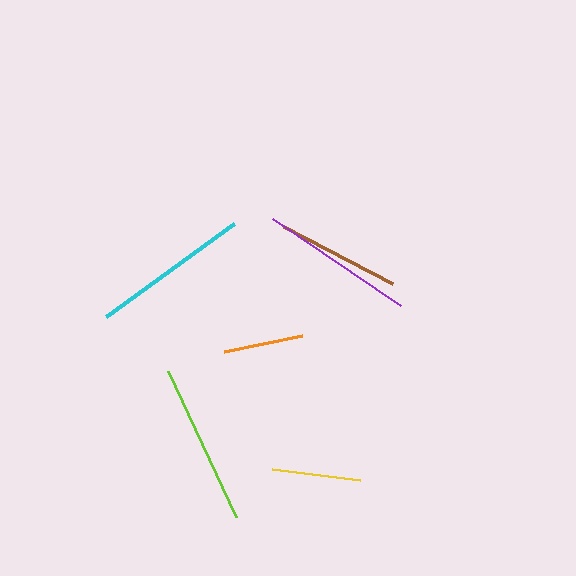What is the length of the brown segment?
The brown segment is approximately 123 pixels long.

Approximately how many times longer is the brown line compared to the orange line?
The brown line is approximately 1.5 times the length of the orange line.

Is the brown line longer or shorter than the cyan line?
The cyan line is longer than the brown line.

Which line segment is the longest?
The lime line is the longest at approximately 161 pixels.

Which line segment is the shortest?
The orange line is the shortest at approximately 79 pixels.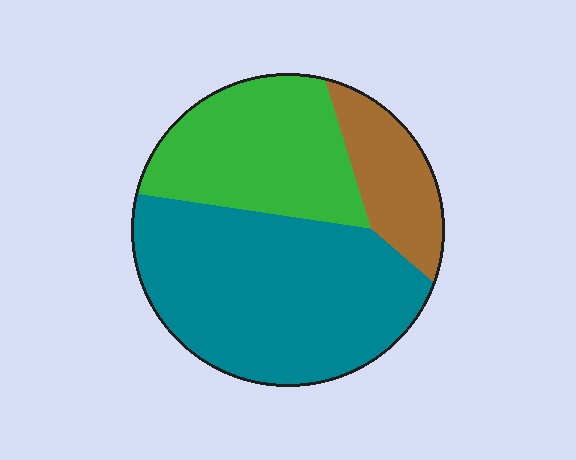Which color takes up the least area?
Brown, at roughly 15%.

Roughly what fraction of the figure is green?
Green covers roughly 30% of the figure.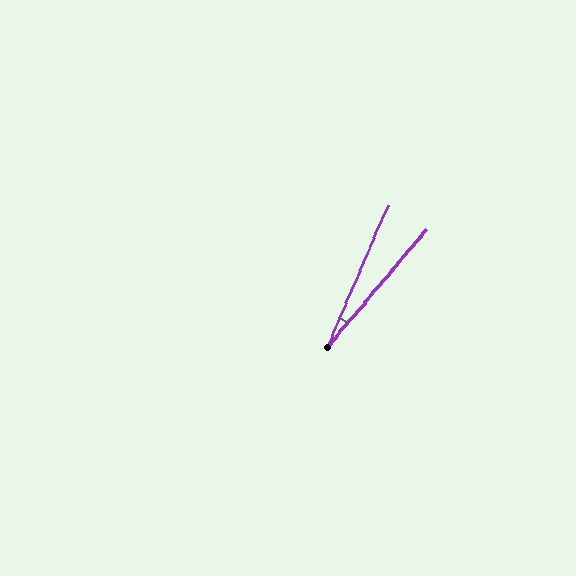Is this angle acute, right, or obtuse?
It is acute.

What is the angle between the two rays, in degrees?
Approximately 17 degrees.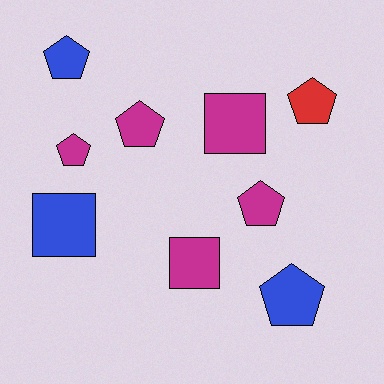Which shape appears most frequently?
Pentagon, with 6 objects.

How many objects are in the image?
There are 9 objects.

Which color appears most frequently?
Magenta, with 5 objects.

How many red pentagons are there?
There is 1 red pentagon.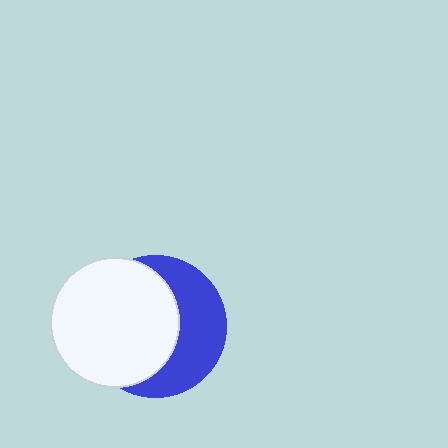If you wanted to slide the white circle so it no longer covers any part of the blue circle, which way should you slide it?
Slide it left — that is the most direct way to separate the two shapes.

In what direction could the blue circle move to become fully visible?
The blue circle could move right. That would shift it out from behind the white circle entirely.